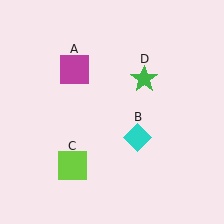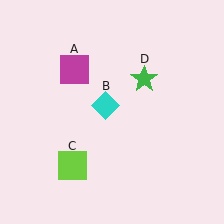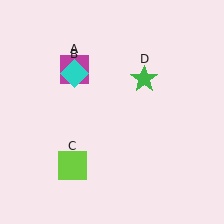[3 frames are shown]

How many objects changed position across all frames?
1 object changed position: cyan diamond (object B).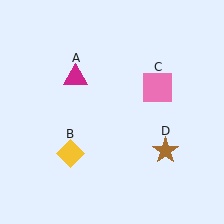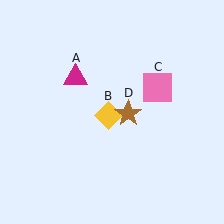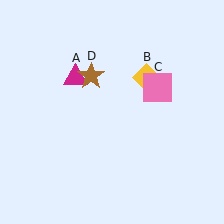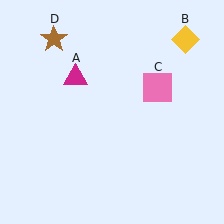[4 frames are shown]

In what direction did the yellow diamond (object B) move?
The yellow diamond (object B) moved up and to the right.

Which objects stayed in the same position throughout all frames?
Magenta triangle (object A) and pink square (object C) remained stationary.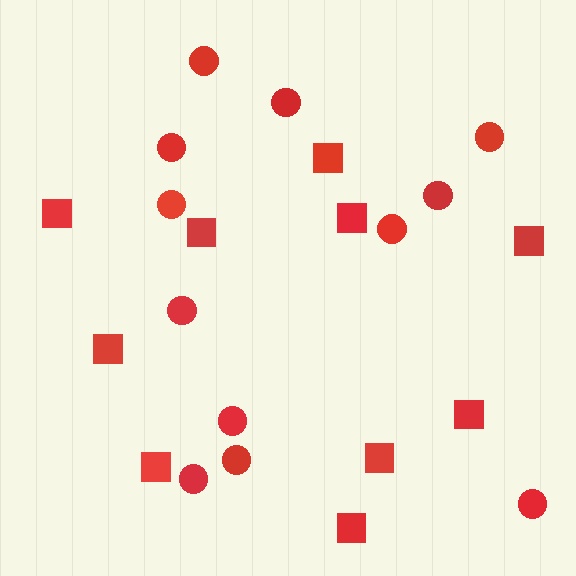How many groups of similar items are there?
There are 2 groups: one group of squares (10) and one group of circles (12).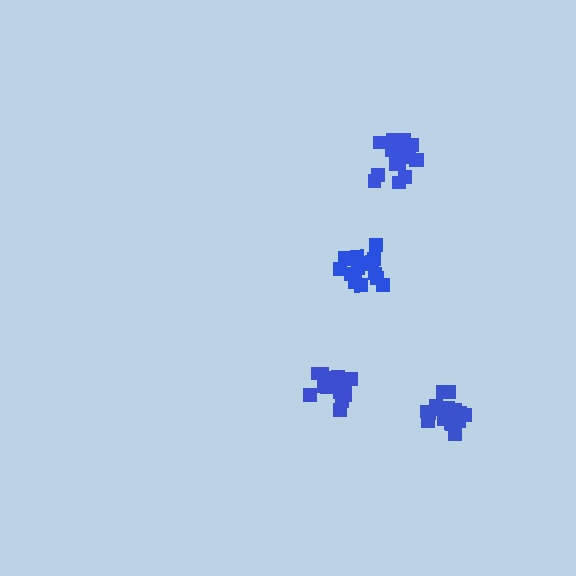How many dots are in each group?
Group 1: 17 dots, Group 2: 17 dots, Group 3: 16 dots, Group 4: 20 dots (70 total).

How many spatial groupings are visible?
There are 4 spatial groupings.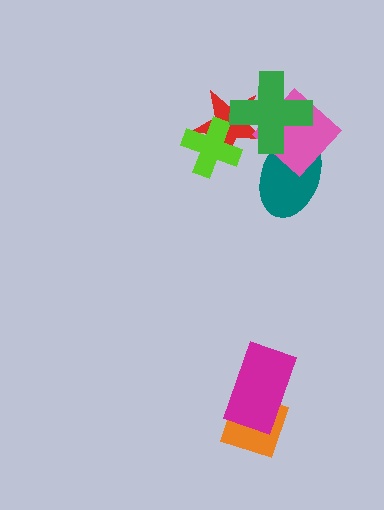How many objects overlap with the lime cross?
1 object overlaps with the lime cross.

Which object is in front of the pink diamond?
The green cross is in front of the pink diamond.